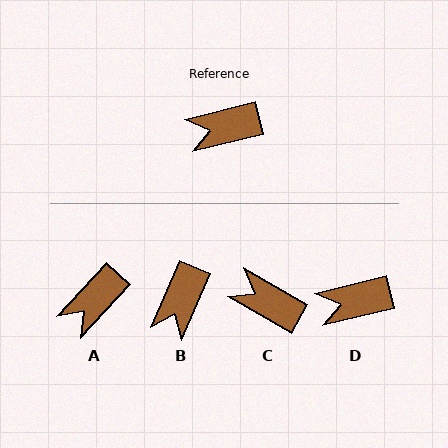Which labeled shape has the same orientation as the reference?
D.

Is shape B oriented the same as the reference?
No, it is off by about 53 degrees.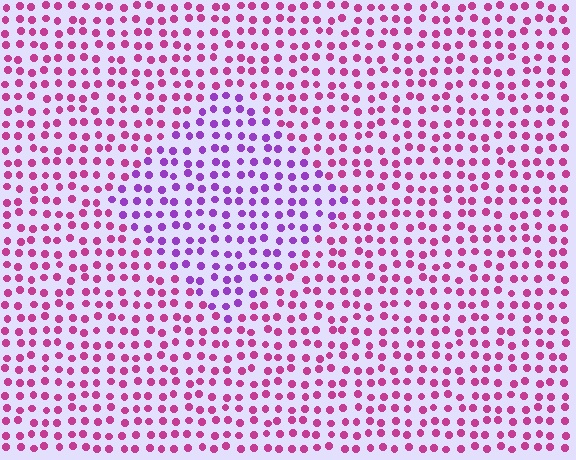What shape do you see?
I see a diamond.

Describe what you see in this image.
The image is filled with small magenta elements in a uniform arrangement. A diamond-shaped region is visible where the elements are tinted to a slightly different hue, forming a subtle color boundary.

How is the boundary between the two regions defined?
The boundary is defined purely by a slight shift in hue (about 41 degrees). Spacing, size, and orientation are identical on both sides.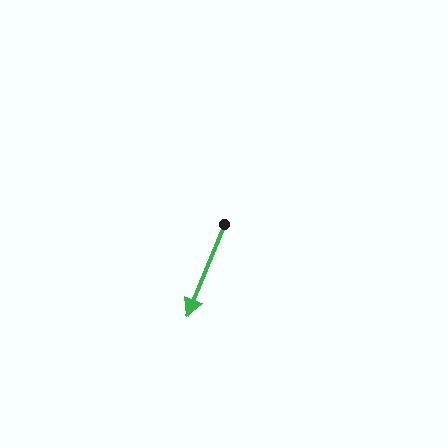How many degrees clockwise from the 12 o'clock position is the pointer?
Approximately 202 degrees.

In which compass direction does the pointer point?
South.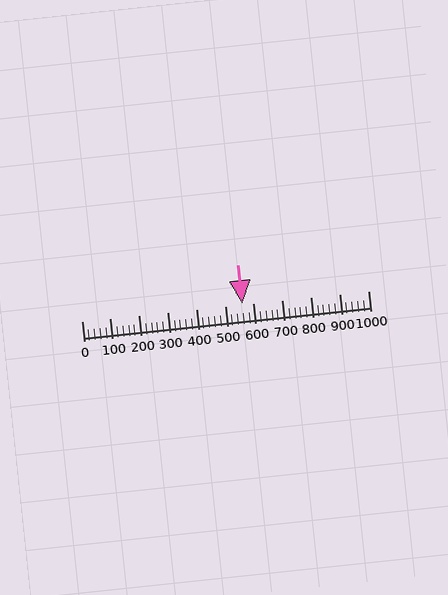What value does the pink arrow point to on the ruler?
The pink arrow points to approximately 560.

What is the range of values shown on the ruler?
The ruler shows values from 0 to 1000.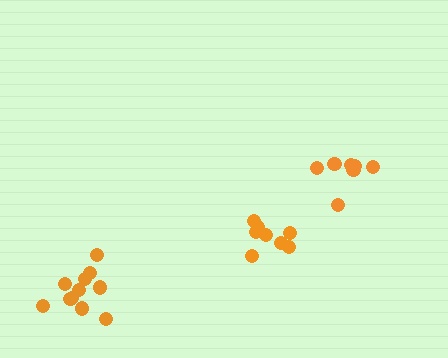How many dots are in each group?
Group 1: 11 dots, Group 2: 8 dots, Group 3: 8 dots (27 total).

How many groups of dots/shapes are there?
There are 3 groups.